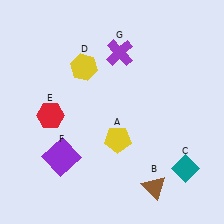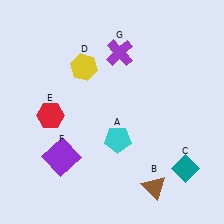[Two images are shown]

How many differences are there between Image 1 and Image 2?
There is 1 difference between the two images.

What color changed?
The pentagon (A) changed from yellow in Image 1 to cyan in Image 2.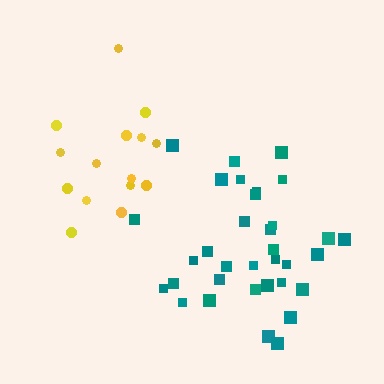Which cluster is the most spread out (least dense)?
Yellow.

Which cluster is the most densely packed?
Teal.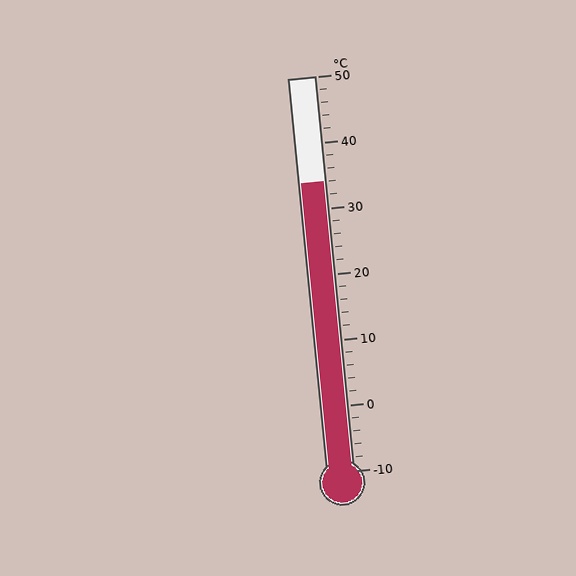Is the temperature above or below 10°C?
The temperature is above 10°C.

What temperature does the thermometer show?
The thermometer shows approximately 34°C.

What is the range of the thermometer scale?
The thermometer scale ranges from -10°C to 50°C.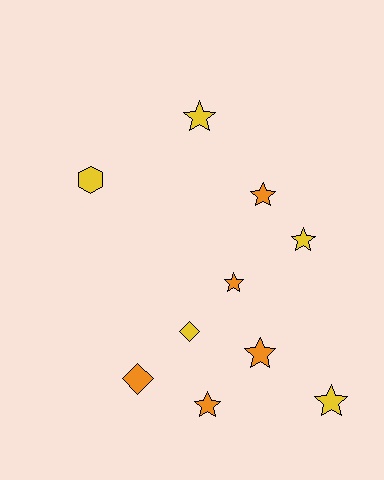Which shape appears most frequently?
Star, with 7 objects.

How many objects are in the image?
There are 10 objects.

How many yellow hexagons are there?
There is 1 yellow hexagon.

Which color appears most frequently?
Orange, with 5 objects.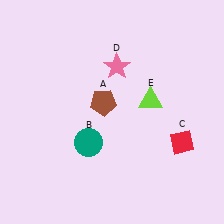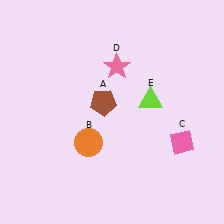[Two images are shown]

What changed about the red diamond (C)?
In Image 1, C is red. In Image 2, it changed to pink.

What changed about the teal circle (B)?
In Image 1, B is teal. In Image 2, it changed to orange.